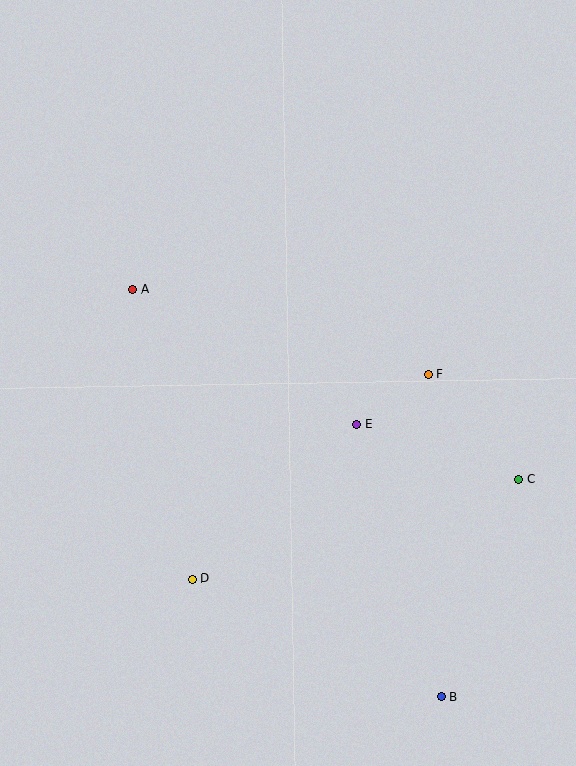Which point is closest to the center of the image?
Point E at (357, 424) is closest to the center.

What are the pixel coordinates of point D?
Point D is at (193, 579).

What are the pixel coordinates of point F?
Point F is at (428, 374).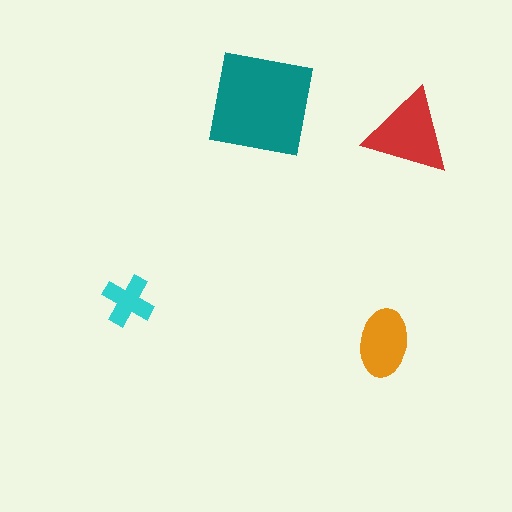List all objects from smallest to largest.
The cyan cross, the orange ellipse, the red triangle, the teal square.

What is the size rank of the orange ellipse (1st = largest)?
3rd.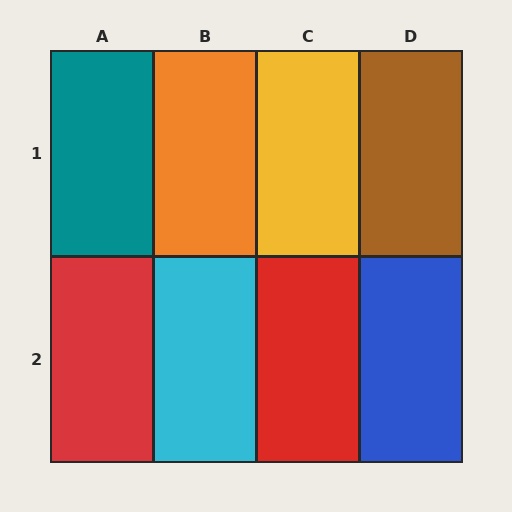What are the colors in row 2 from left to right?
Red, cyan, red, blue.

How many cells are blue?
1 cell is blue.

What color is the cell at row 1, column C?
Yellow.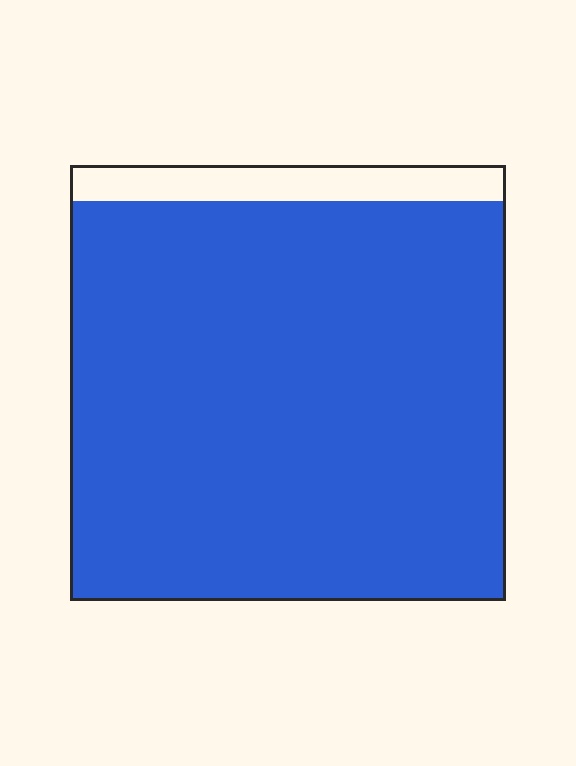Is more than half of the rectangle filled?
Yes.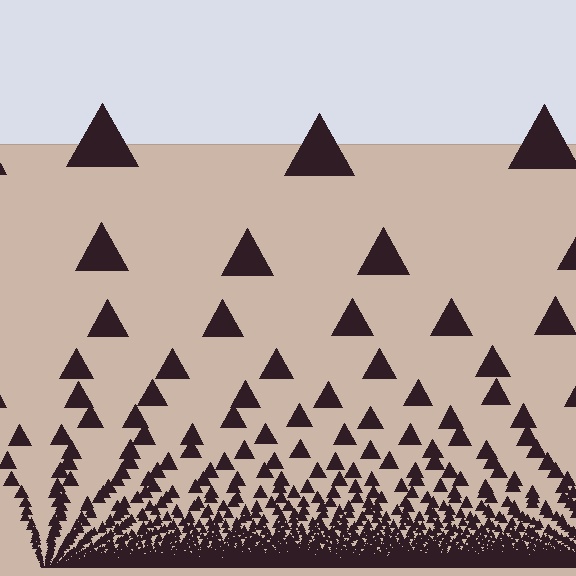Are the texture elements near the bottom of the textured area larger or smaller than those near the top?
Smaller. The gradient is inverted — elements near the bottom are smaller and denser.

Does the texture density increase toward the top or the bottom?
Density increases toward the bottom.